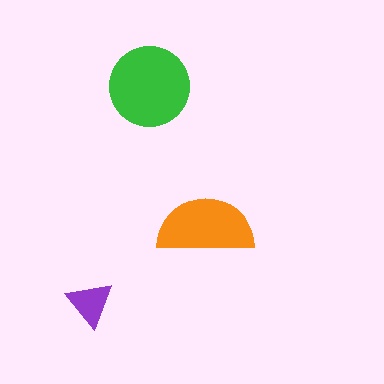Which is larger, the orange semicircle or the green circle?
The green circle.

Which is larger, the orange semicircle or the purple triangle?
The orange semicircle.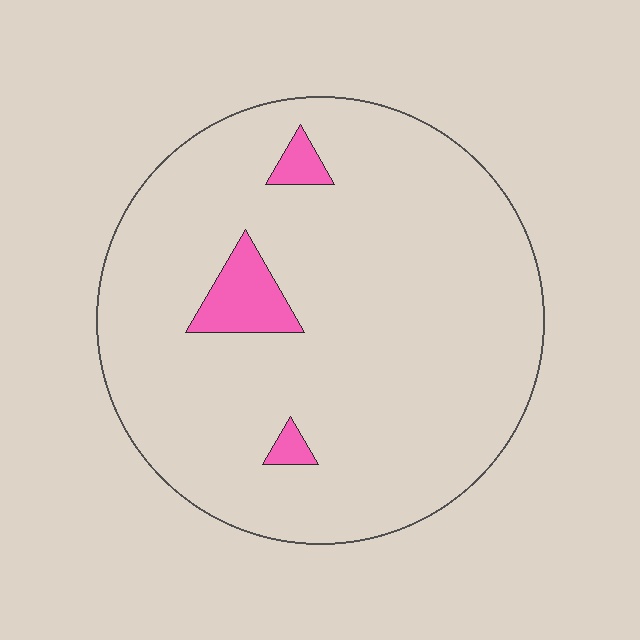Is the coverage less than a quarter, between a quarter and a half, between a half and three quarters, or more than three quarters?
Less than a quarter.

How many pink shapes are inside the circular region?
3.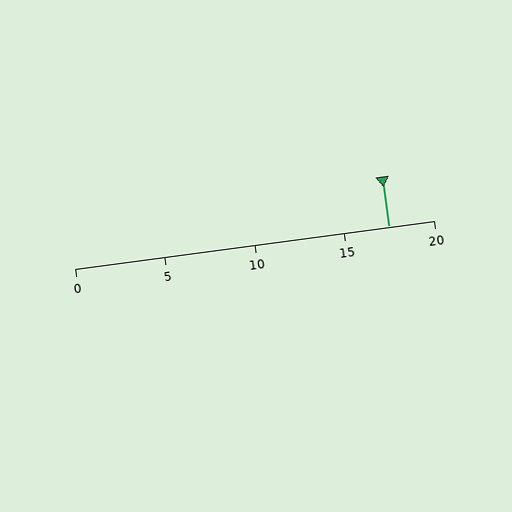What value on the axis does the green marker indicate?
The marker indicates approximately 17.5.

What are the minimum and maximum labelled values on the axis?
The axis runs from 0 to 20.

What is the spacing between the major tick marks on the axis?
The major ticks are spaced 5 apart.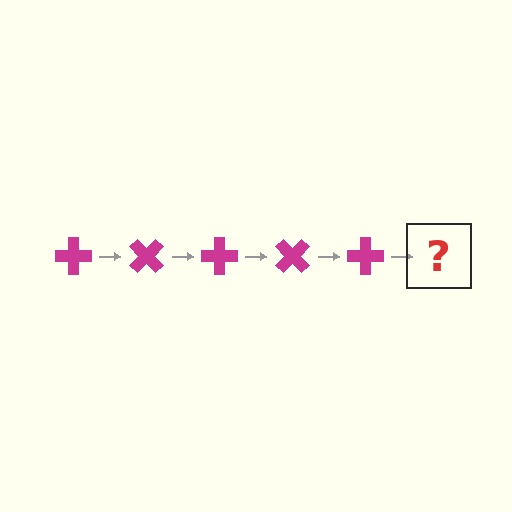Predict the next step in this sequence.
The next step is a magenta cross rotated 225 degrees.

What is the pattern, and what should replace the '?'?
The pattern is that the cross rotates 45 degrees each step. The '?' should be a magenta cross rotated 225 degrees.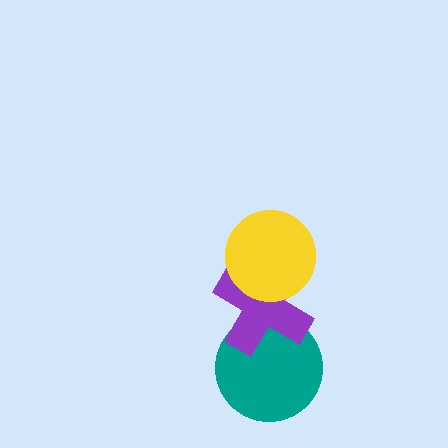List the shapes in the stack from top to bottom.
From top to bottom: the yellow circle, the purple cross, the teal circle.